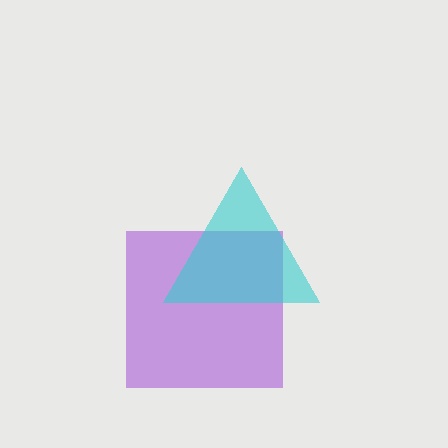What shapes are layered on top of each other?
The layered shapes are: a purple square, a cyan triangle.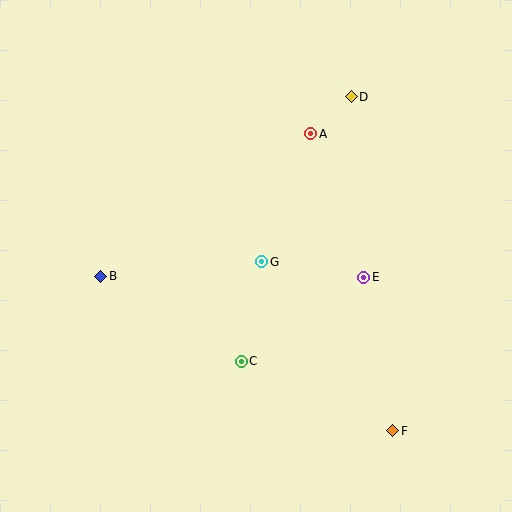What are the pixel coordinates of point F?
Point F is at (393, 431).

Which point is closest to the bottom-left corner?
Point B is closest to the bottom-left corner.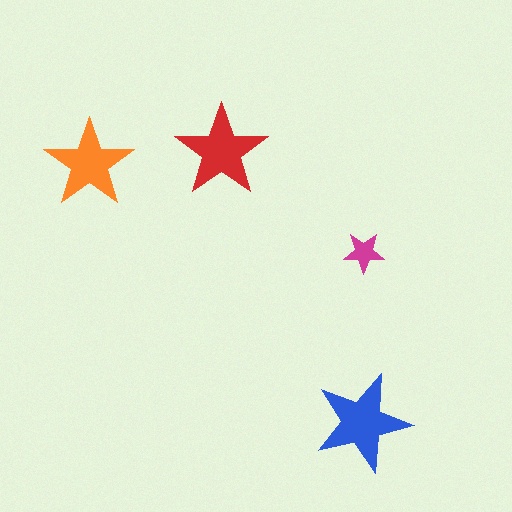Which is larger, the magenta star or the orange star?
The orange one.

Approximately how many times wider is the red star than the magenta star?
About 2.5 times wider.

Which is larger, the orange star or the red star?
The red one.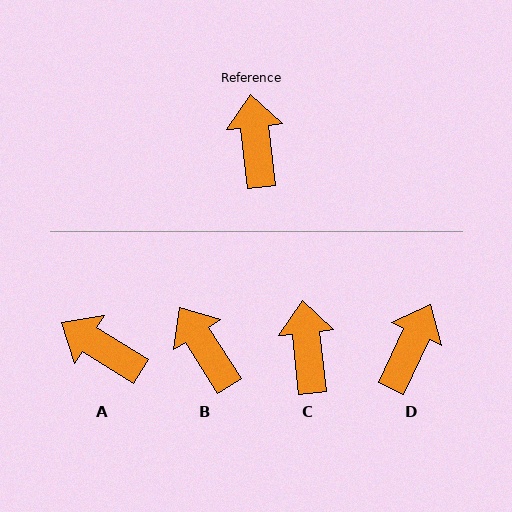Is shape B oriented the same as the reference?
No, it is off by about 26 degrees.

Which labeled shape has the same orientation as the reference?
C.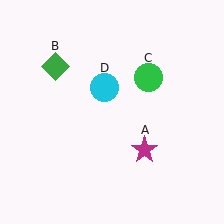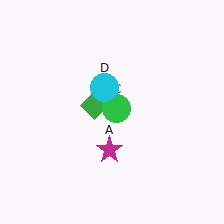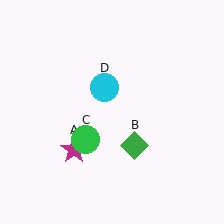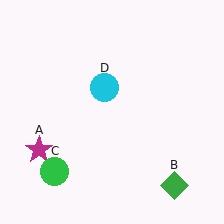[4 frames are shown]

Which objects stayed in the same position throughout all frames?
Cyan circle (object D) remained stationary.